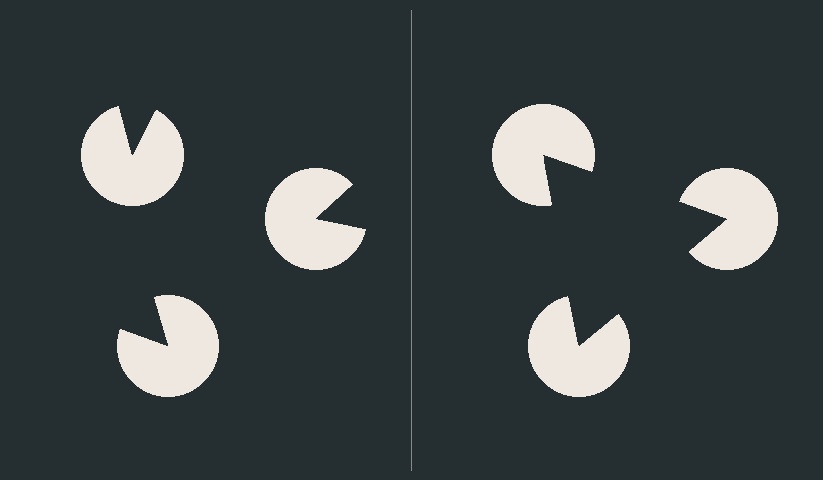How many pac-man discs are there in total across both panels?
6 — 3 on each side.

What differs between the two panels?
The pac-man discs are positioned identically on both sides; only the wedge orientations differ. On the right they align to a triangle; on the left they are misaligned.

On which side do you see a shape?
An illusory triangle appears on the right side. On the left side the wedge cuts are rotated, so no coherent shape forms.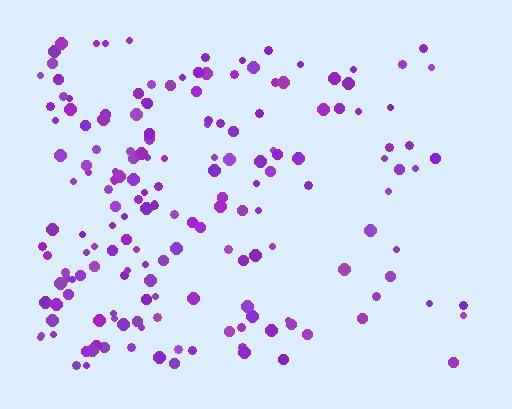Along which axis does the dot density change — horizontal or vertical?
Horizontal.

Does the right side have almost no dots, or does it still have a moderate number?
Still a moderate number, just noticeably fewer than the left.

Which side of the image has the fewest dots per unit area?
The right.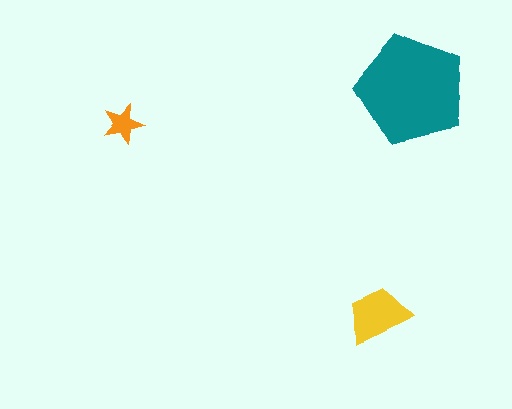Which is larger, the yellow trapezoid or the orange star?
The yellow trapezoid.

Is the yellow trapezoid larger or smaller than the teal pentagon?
Smaller.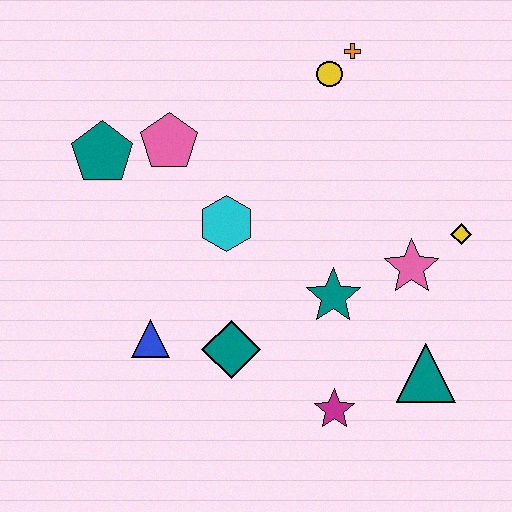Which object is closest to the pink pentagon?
The teal pentagon is closest to the pink pentagon.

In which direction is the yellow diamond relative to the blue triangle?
The yellow diamond is to the right of the blue triangle.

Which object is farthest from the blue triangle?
The orange cross is farthest from the blue triangle.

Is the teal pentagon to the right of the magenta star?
No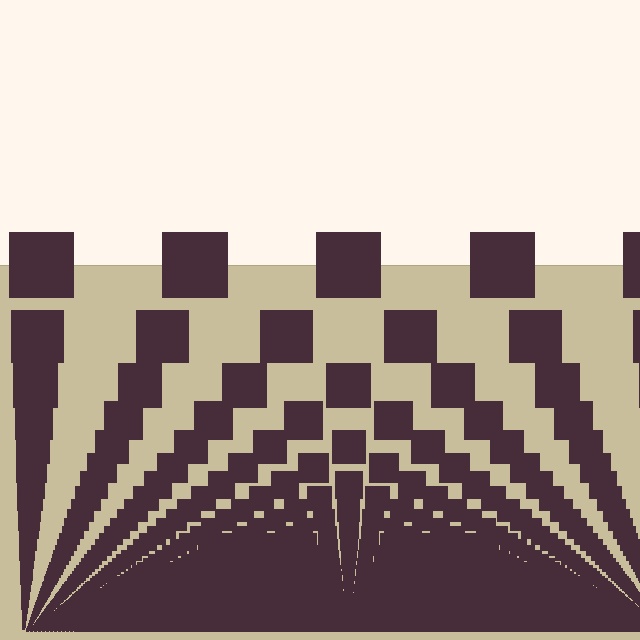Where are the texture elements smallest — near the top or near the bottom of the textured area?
Near the bottom.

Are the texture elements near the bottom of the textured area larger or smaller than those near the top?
Smaller. The gradient is inverted — elements near the bottom are smaller and denser.